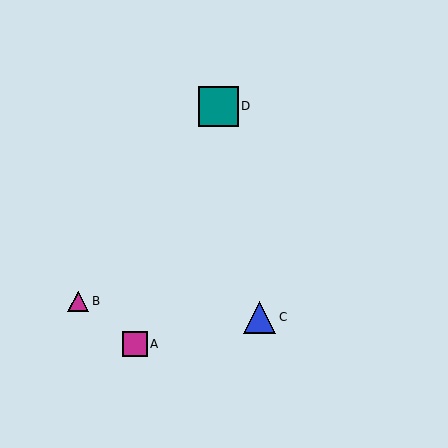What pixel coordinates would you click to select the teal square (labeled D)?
Click at (218, 106) to select the teal square D.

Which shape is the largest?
The teal square (labeled D) is the largest.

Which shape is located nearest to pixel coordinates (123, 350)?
The magenta square (labeled A) at (135, 344) is nearest to that location.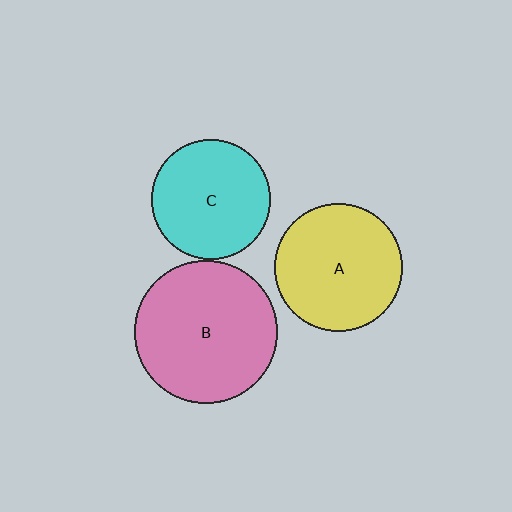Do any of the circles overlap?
No, none of the circles overlap.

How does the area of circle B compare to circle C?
Approximately 1.4 times.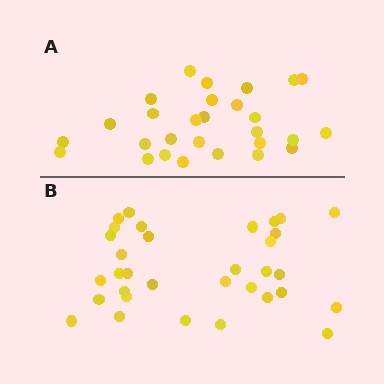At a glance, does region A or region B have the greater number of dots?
Region B (the bottom region) has more dots.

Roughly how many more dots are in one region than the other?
Region B has about 5 more dots than region A.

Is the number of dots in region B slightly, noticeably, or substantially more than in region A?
Region B has only slightly more — the two regions are fairly close. The ratio is roughly 1.2 to 1.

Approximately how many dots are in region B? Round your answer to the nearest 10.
About 30 dots. (The exact count is 33, which rounds to 30.)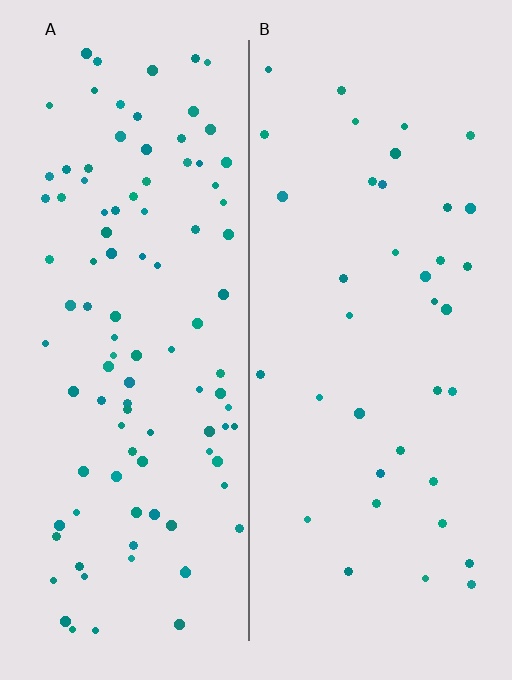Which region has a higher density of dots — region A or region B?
A (the left).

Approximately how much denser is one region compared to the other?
Approximately 2.7× — region A over region B.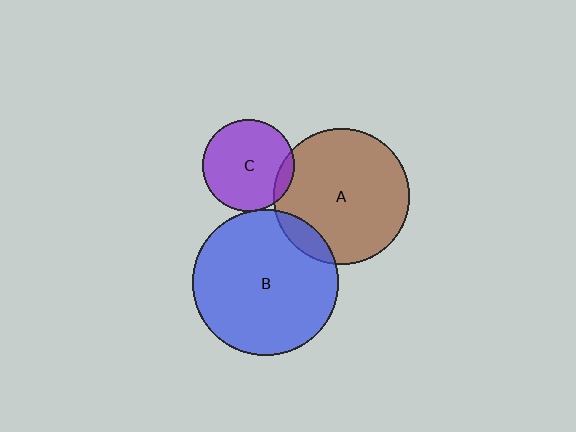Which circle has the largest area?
Circle B (blue).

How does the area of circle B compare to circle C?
Approximately 2.5 times.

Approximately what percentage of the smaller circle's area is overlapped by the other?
Approximately 10%.